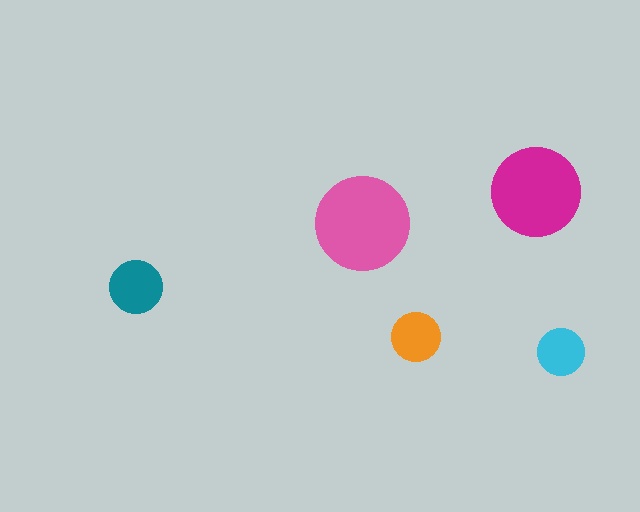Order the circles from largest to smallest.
the pink one, the magenta one, the teal one, the orange one, the cyan one.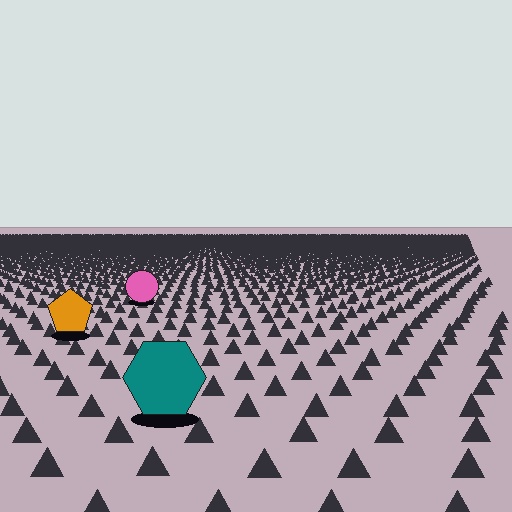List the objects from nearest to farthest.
From nearest to farthest: the teal hexagon, the orange pentagon, the pink circle.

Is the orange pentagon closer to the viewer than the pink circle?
Yes. The orange pentagon is closer — you can tell from the texture gradient: the ground texture is coarser near it.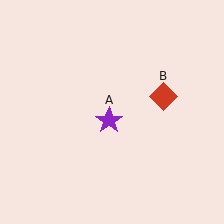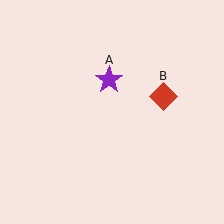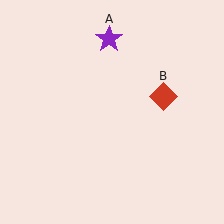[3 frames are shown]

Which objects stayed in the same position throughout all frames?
Red diamond (object B) remained stationary.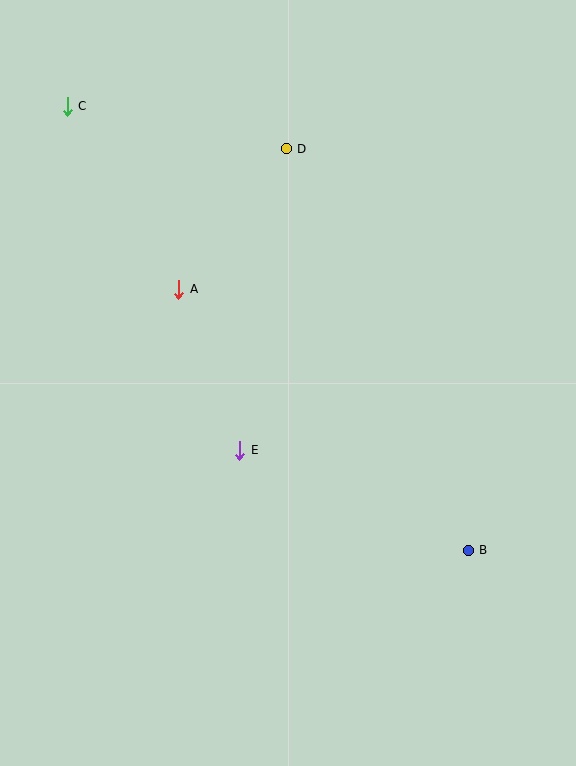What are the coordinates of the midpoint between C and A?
The midpoint between C and A is at (123, 198).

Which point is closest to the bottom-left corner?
Point E is closest to the bottom-left corner.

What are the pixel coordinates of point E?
Point E is at (240, 450).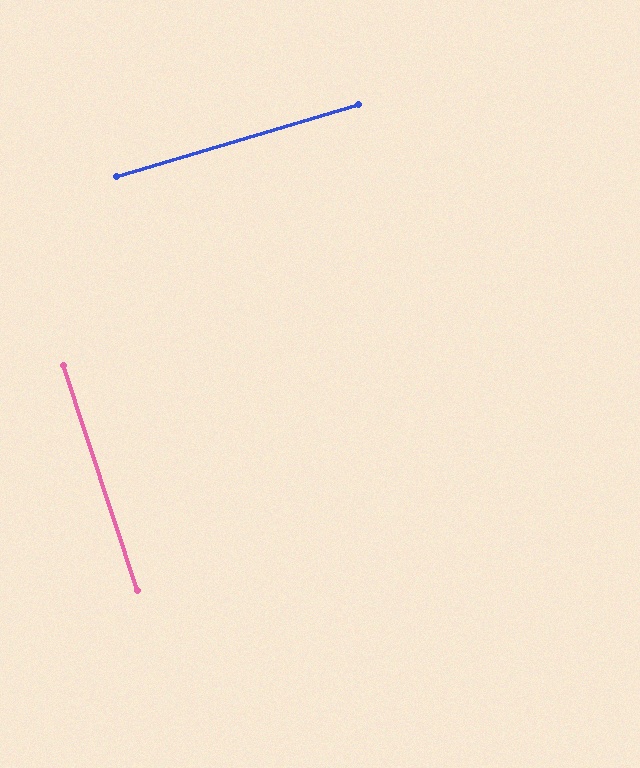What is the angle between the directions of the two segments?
Approximately 88 degrees.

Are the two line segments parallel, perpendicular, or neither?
Perpendicular — they meet at approximately 88°.